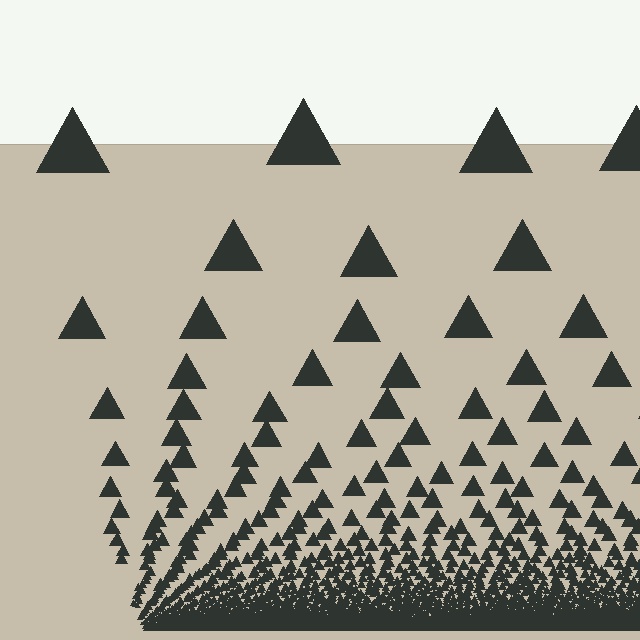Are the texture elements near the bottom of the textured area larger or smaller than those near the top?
Smaller. The gradient is inverted — elements near the bottom are smaller and denser.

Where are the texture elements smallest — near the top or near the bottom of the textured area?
Near the bottom.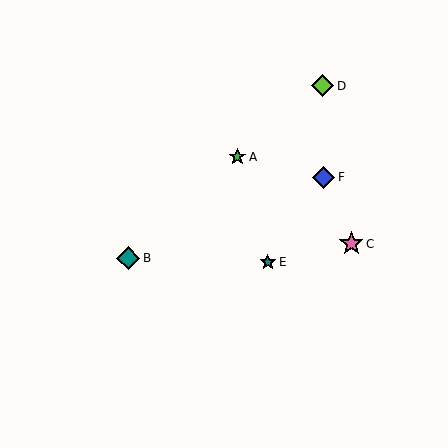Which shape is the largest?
The pink star (labeled C) is the largest.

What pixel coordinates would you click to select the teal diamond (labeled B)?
Click at (128, 258) to select the teal diamond B.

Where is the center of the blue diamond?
The center of the blue diamond is at (324, 177).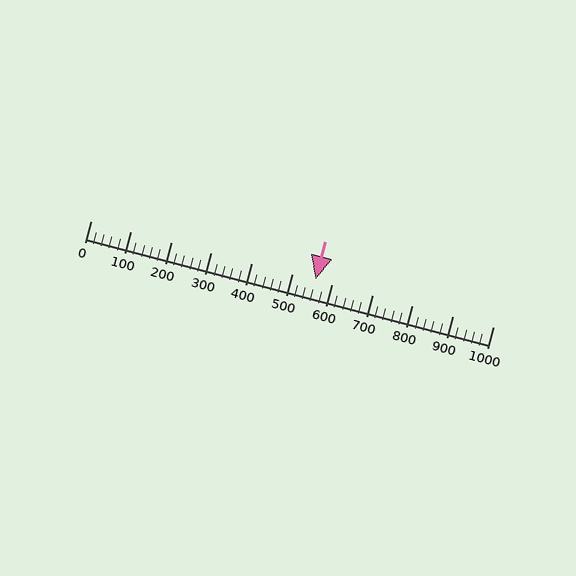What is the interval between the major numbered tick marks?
The major tick marks are spaced 100 units apart.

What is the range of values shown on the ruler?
The ruler shows values from 0 to 1000.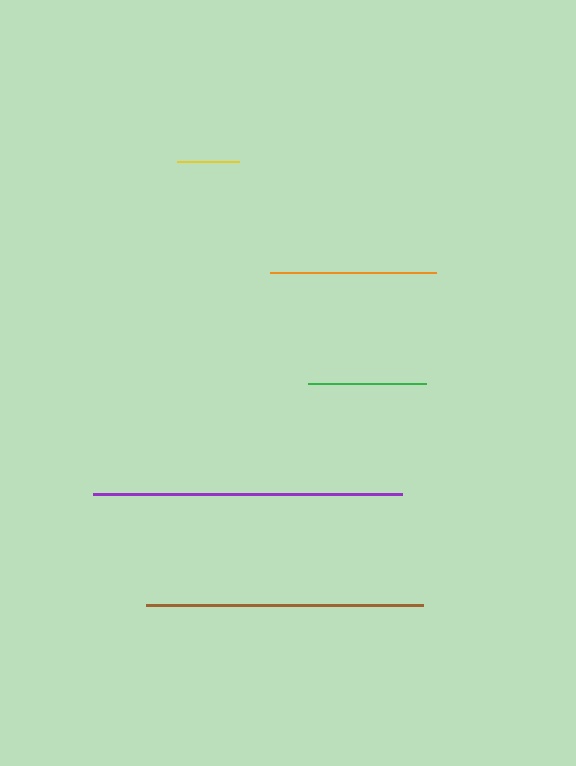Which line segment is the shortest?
The yellow line is the shortest at approximately 62 pixels.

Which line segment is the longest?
The purple line is the longest at approximately 309 pixels.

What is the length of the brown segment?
The brown segment is approximately 276 pixels long.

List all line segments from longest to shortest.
From longest to shortest: purple, brown, orange, green, yellow.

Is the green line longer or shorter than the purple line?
The purple line is longer than the green line.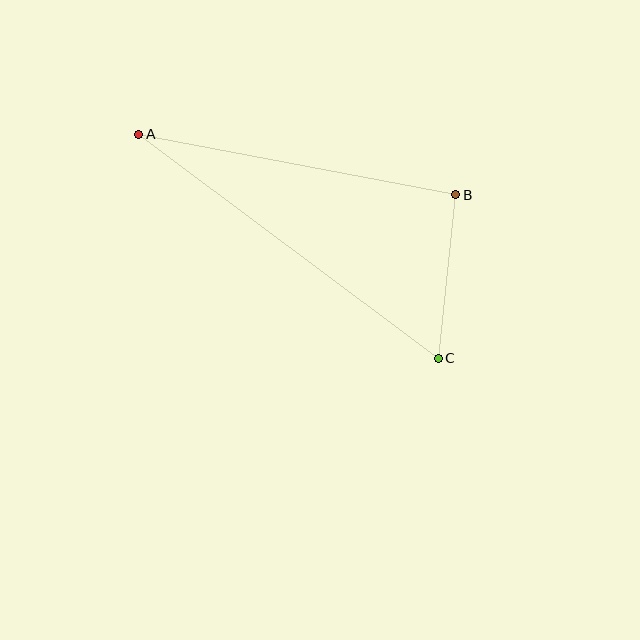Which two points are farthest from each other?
Points A and C are farthest from each other.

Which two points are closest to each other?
Points B and C are closest to each other.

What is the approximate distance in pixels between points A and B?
The distance between A and B is approximately 323 pixels.